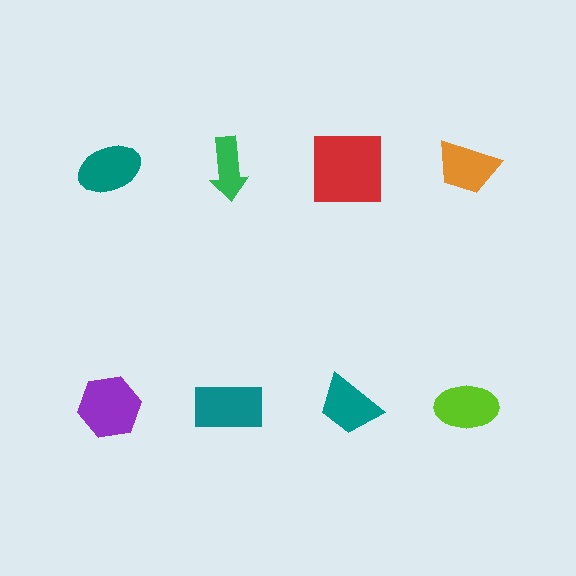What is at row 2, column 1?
A purple hexagon.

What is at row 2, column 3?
A teal trapezoid.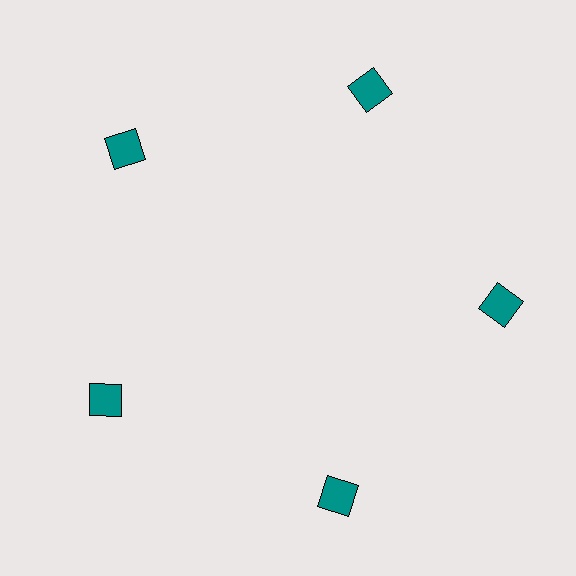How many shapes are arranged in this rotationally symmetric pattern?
There are 5 shapes, arranged in 5 groups of 1.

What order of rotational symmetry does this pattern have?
This pattern has 5-fold rotational symmetry.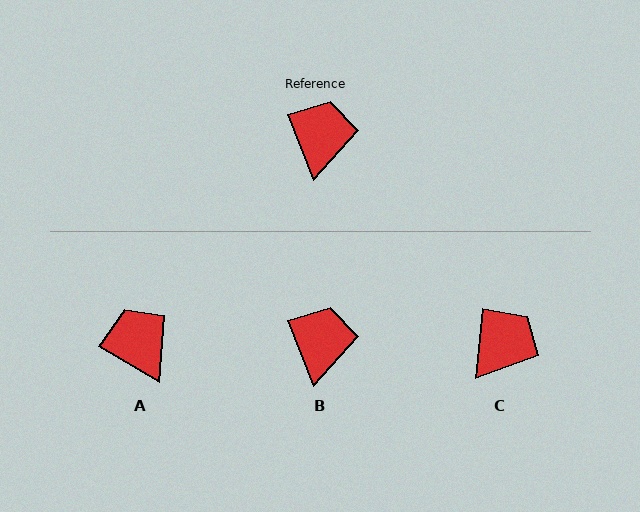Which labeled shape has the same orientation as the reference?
B.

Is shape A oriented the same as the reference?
No, it is off by about 38 degrees.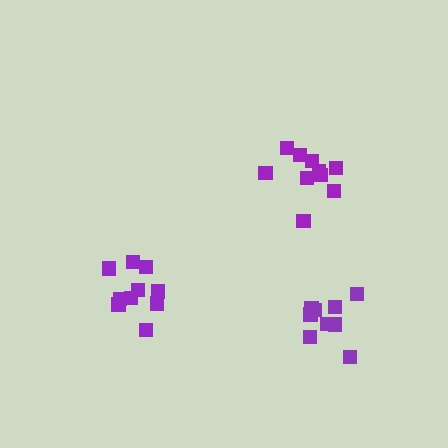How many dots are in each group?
Group 1: 9 dots, Group 2: 11 dots, Group 3: 10 dots (30 total).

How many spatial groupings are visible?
There are 3 spatial groupings.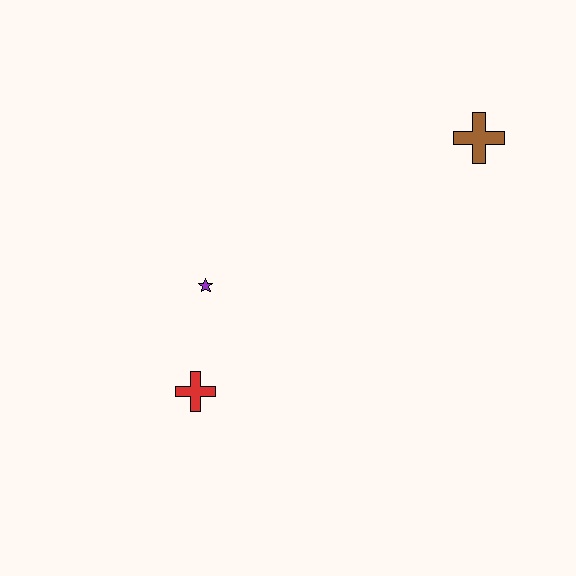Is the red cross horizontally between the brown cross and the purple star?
No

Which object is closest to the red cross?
The purple star is closest to the red cross.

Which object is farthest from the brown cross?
The red cross is farthest from the brown cross.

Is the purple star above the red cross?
Yes